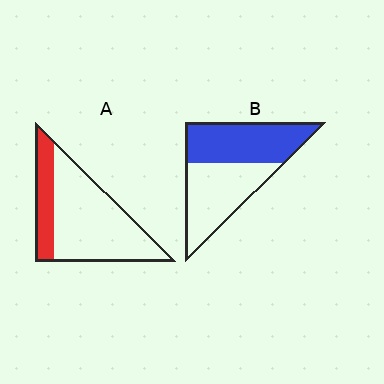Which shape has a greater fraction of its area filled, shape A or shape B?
Shape B.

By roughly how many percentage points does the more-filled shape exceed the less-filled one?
By roughly 25 percentage points (B over A).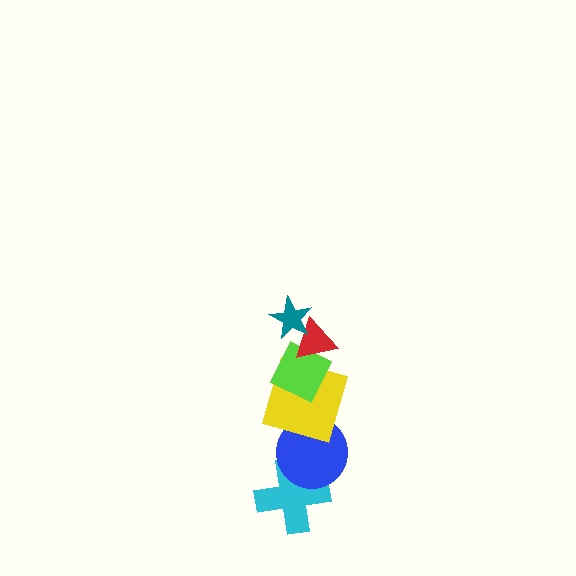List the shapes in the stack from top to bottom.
From top to bottom: the teal star, the red triangle, the lime diamond, the yellow square, the blue circle, the cyan cross.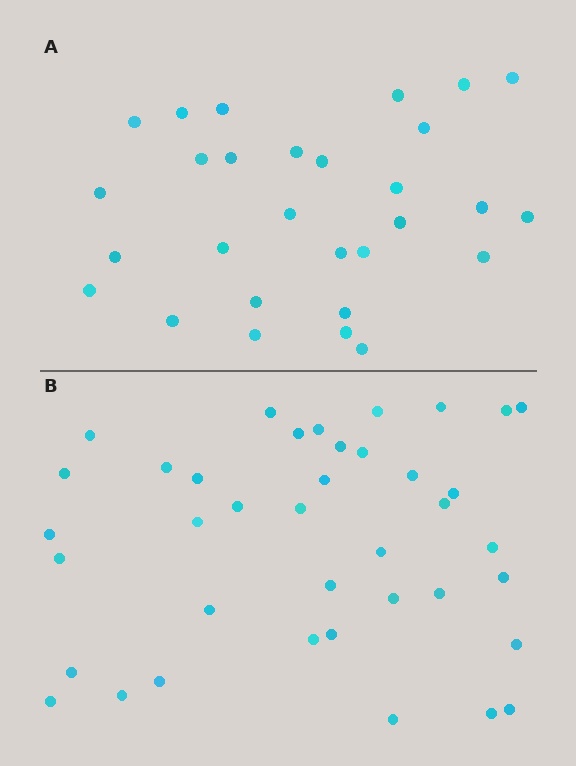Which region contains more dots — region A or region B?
Region B (the bottom region) has more dots.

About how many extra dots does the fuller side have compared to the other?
Region B has roughly 10 or so more dots than region A.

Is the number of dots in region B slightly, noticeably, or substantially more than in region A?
Region B has noticeably more, but not dramatically so. The ratio is roughly 1.3 to 1.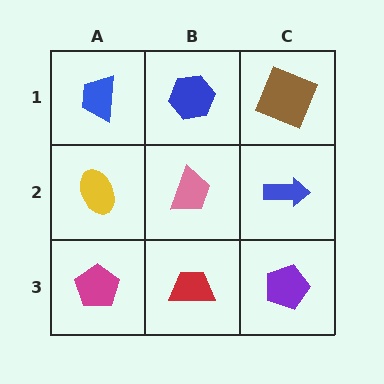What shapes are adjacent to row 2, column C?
A brown square (row 1, column C), a purple pentagon (row 3, column C), a pink trapezoid (row 2, column B).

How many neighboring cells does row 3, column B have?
3.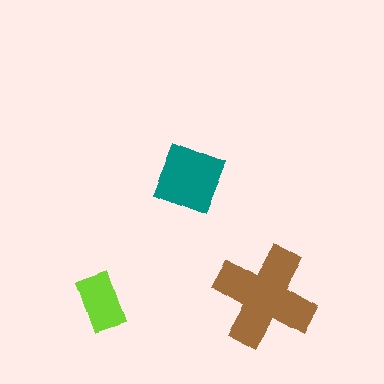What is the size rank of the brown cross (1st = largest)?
1st.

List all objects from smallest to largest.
The lime rectangle, the teal square, the brown cross.